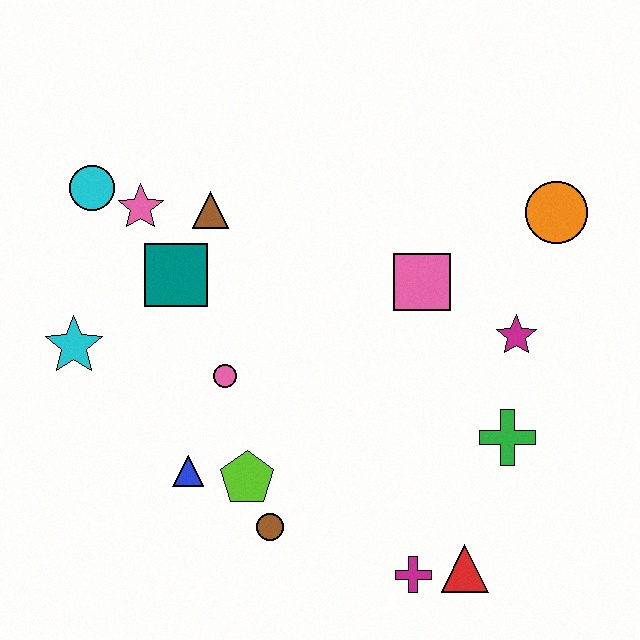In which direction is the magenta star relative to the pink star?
The magenta star is to the right of the pink star.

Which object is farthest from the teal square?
The red triangle is farthest from the teal square.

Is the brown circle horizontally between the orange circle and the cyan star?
Yes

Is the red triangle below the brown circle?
Yes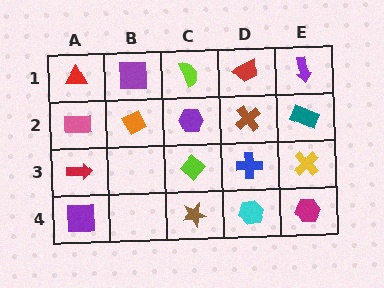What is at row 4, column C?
A brown star.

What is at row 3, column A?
A red arrow.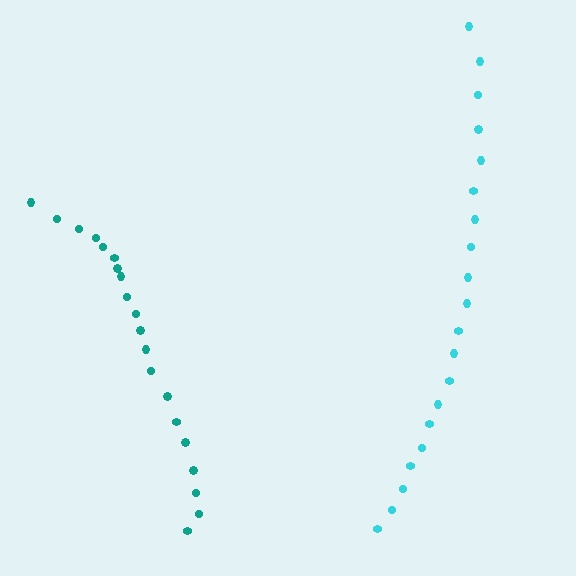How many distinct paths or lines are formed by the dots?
There are 2 distinct paths.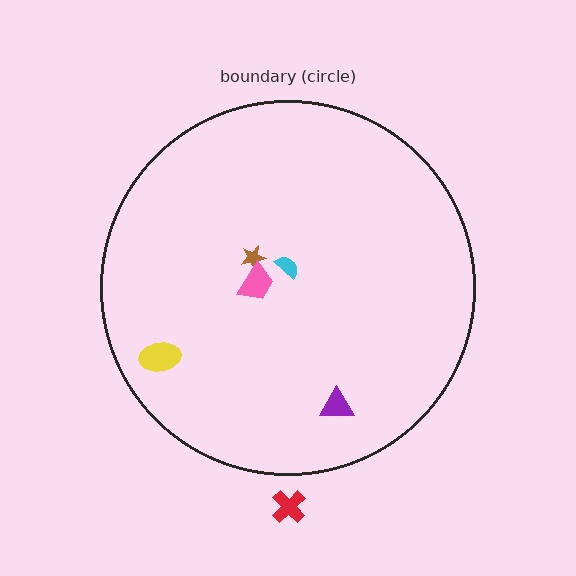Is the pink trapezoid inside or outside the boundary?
Inside.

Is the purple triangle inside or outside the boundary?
Inside.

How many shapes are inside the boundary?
5 inside, 1 outside.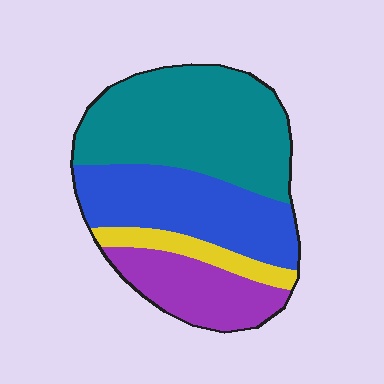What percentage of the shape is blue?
Blue takes up between a sixth and a third of the shape.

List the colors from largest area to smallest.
From largest to smallest: teal, blue, purple, yellow.